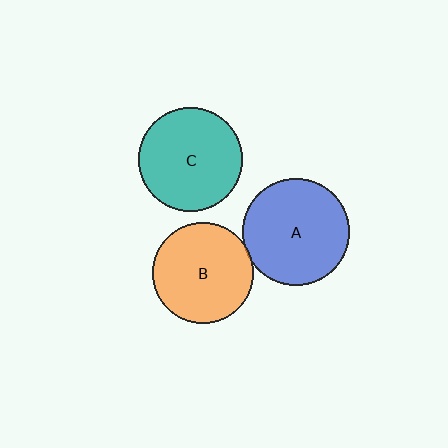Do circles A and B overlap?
Yes.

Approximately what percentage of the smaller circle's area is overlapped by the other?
Approximately 5%.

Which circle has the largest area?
Circle A (blue).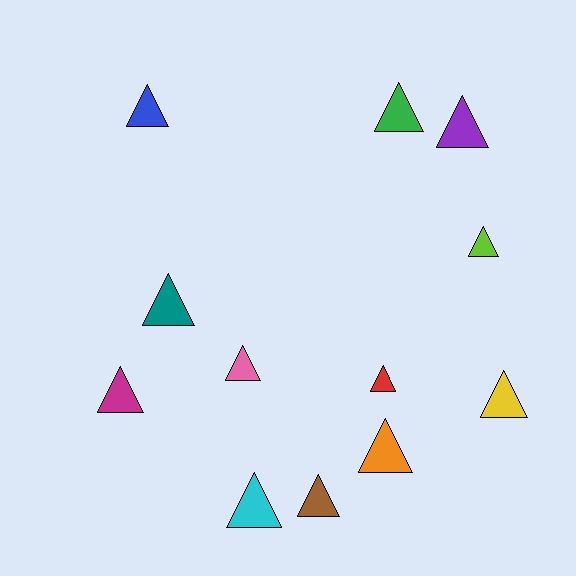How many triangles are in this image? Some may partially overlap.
There are 12 triangles.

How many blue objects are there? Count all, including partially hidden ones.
There is 1 blue object.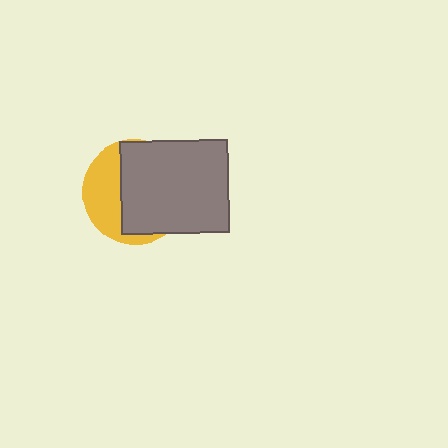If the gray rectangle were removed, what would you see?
You would see the complete yellow circle.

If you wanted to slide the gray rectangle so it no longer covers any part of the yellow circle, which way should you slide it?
Slide it right — that is the most direct way to separate the two shapes.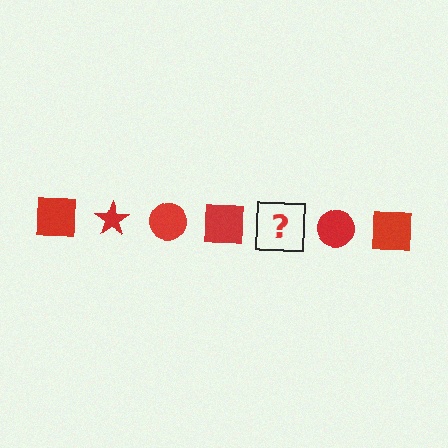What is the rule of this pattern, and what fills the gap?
The rule is that the pattern cycles through square, star, circle shapes in red. The gap should be filled with a red star.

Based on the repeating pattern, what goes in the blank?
The blank should be a red star.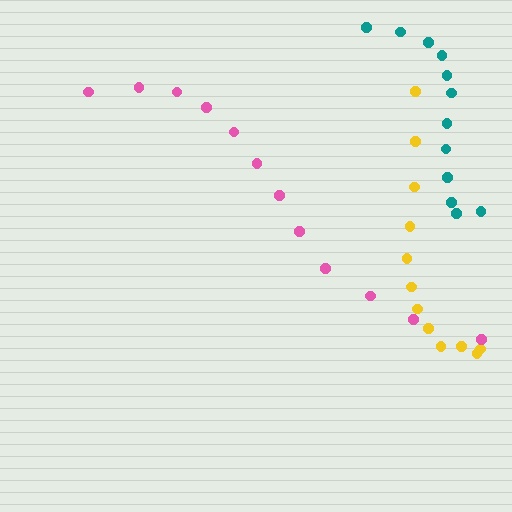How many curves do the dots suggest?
There are 3 distinct paths.